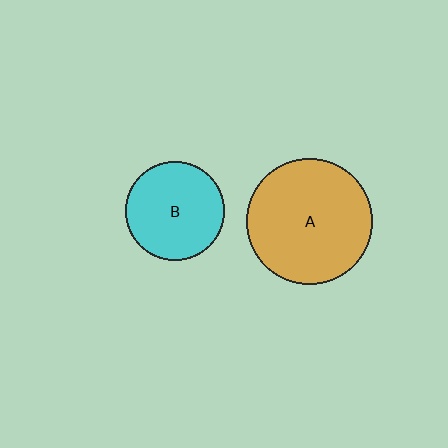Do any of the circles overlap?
No, none of the circles overlap.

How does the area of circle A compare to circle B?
Approximately 1.6 times.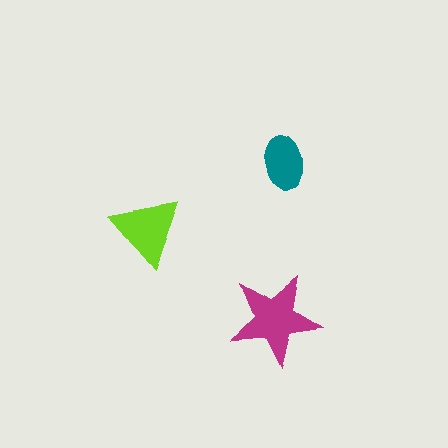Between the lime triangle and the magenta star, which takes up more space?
The magenta star.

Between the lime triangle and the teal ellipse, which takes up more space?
The lime triangle.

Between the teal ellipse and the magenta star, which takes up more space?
The magenta star.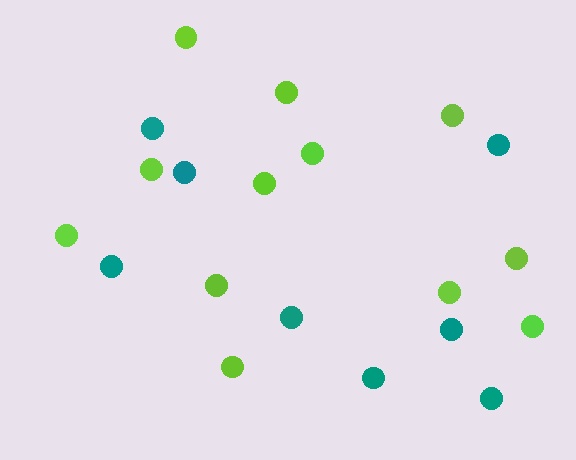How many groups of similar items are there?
There are 2 groups: one group of lime circles (12) and one group of teal circles (8).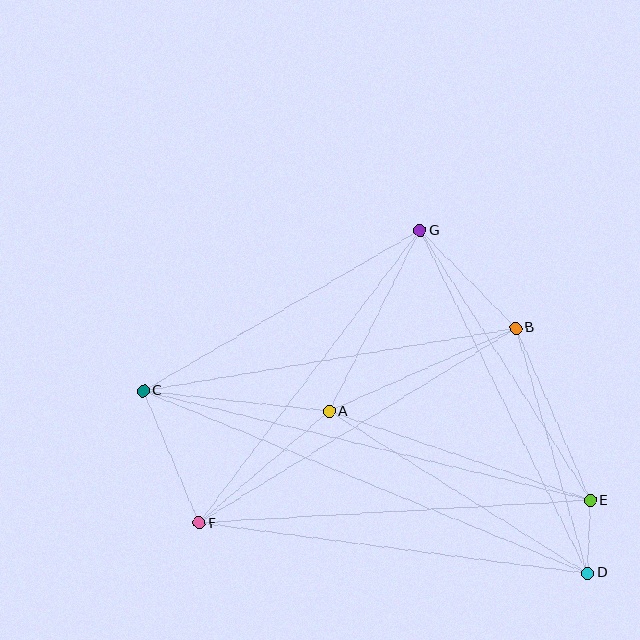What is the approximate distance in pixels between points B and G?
The distance between B and G is approximately 137 pixels.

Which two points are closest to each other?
Points D and E are closest to each other.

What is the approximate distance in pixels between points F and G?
The distance between F and G is approximately 366 pixels.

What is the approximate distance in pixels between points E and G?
The distance between E and G is approximately 319 pixels.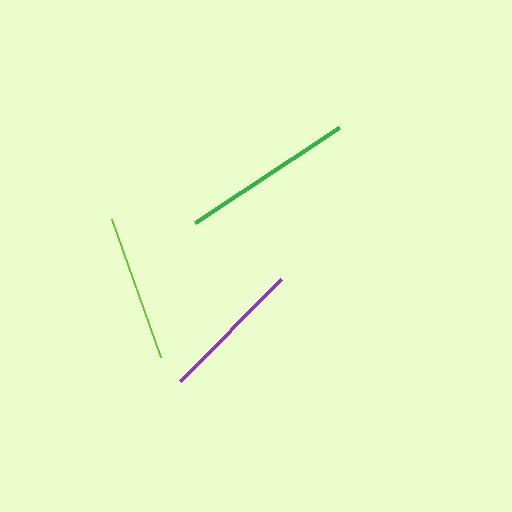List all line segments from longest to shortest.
From longest to shortest: green, lime, purple.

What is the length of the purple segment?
The purple segment is approximately 143 pixels long.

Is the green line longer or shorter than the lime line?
The green line is longer than the lime line.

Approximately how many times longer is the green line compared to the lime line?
The green line is approximately 1.2 times the length of the lime line.